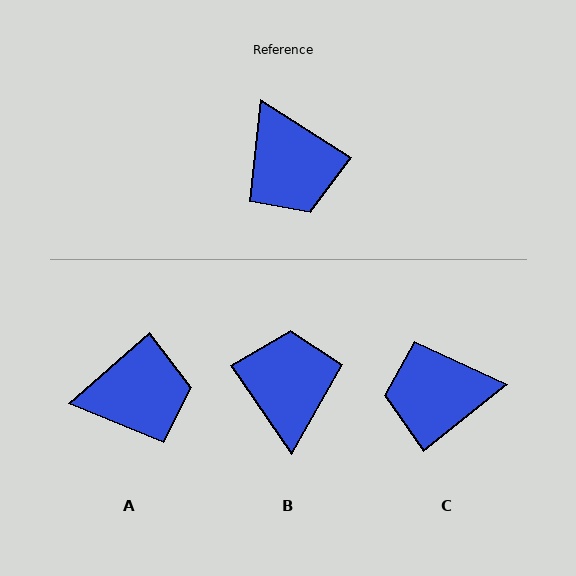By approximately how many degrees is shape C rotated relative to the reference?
Approximately 109 degrees clockwise.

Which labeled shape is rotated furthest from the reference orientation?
B, about 156 degrees away.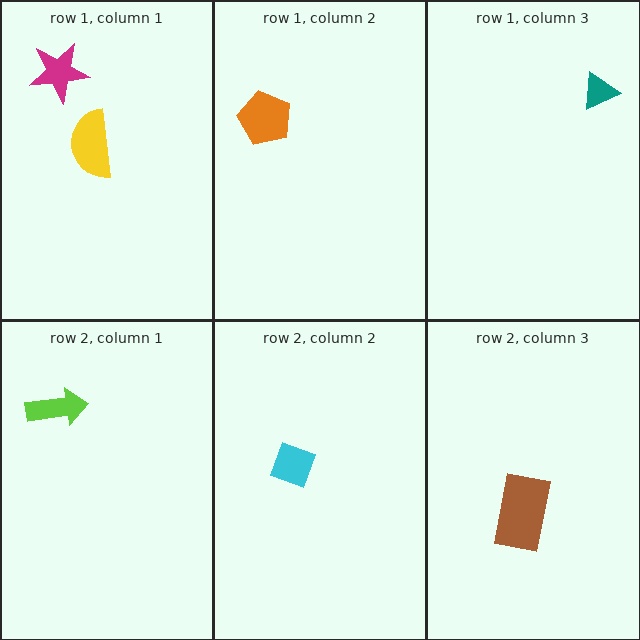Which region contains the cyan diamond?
The row 2, column 2 region.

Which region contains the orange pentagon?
The row 1, column 2 region.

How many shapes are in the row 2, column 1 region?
1.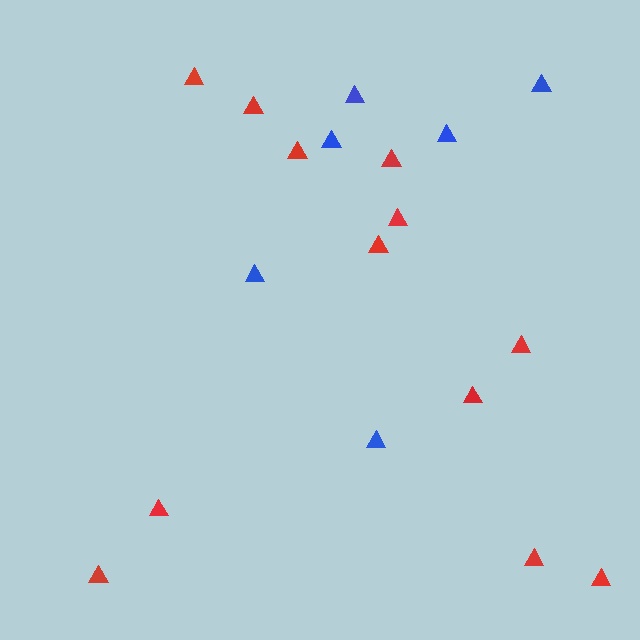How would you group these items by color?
There are 2 groups: one group of red triangles (12) and one group of blue triangles (6).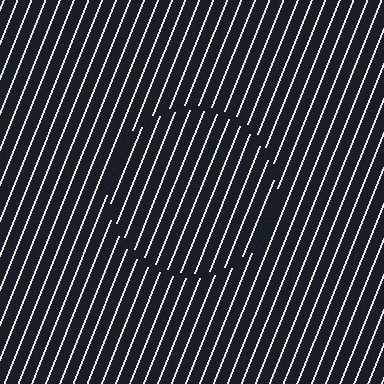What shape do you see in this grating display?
An illusory circle. The interior of the shape contains the same grating, shifted by half a period — the contour is defined by the phase discontinuity where line-ends from the inner and outer gratings abut.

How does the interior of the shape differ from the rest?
The interior of the shape contains the same grating, shifted by half a period — the contour is defined by the phase discontinuity where line-ends from the inner and outer gratings abut.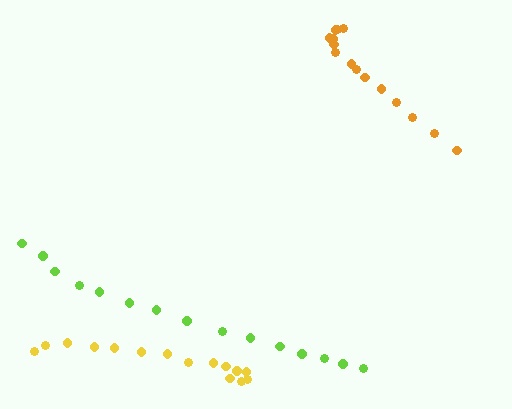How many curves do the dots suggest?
There are 3 distinct paths.